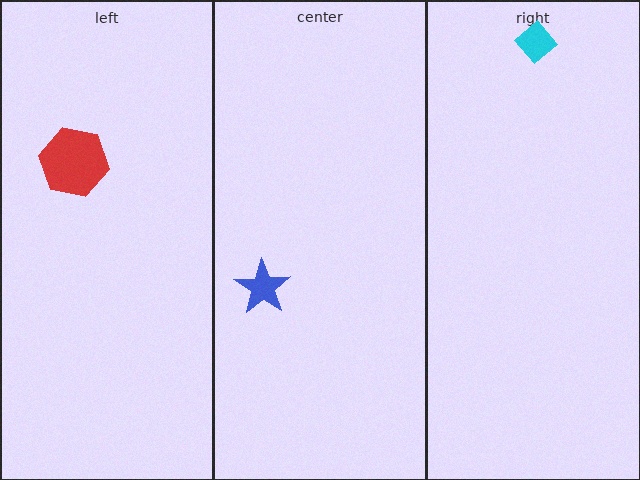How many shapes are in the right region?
1.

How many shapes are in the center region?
1.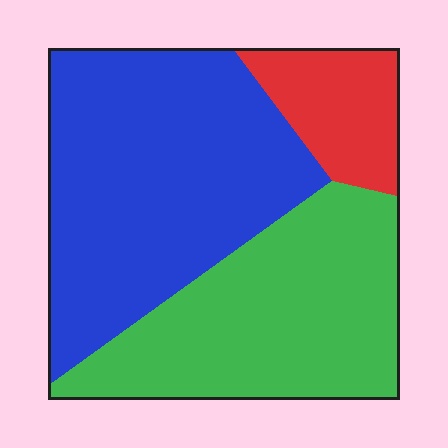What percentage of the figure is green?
Green covers 38% of the figure.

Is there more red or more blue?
Blue.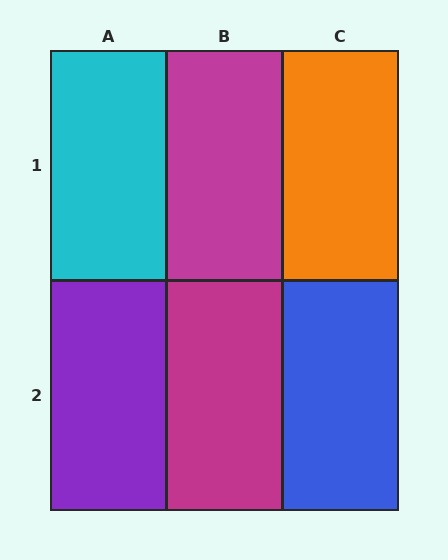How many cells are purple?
1 cell is purple.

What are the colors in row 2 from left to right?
Purple, magenta, blue.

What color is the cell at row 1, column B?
Magenta.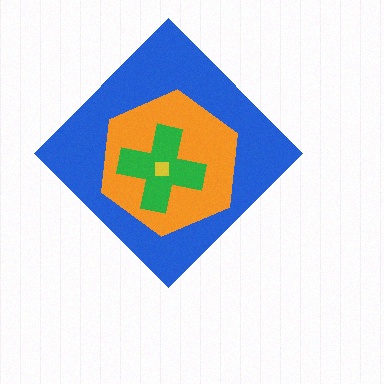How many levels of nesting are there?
4.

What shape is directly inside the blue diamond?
The orange hexagon.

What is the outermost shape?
The blue diamond.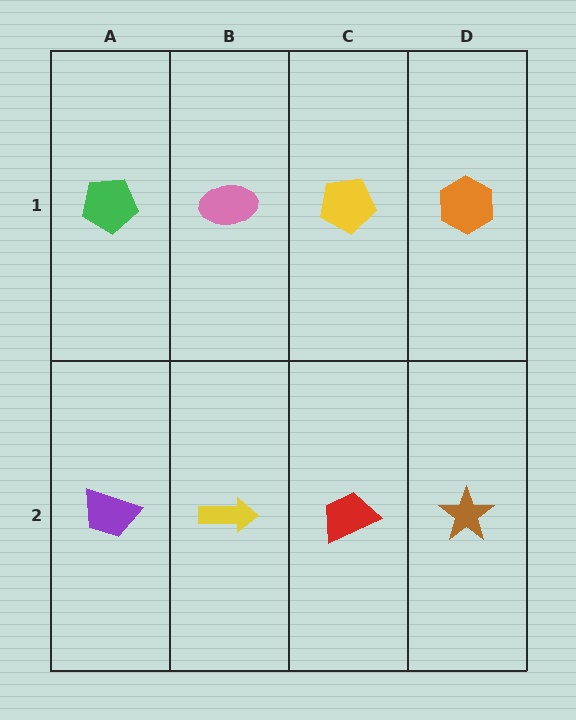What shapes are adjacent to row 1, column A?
A purple trapezoid (row 2, column A), a pink ellipse (row 1, column B).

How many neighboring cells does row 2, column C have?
3.